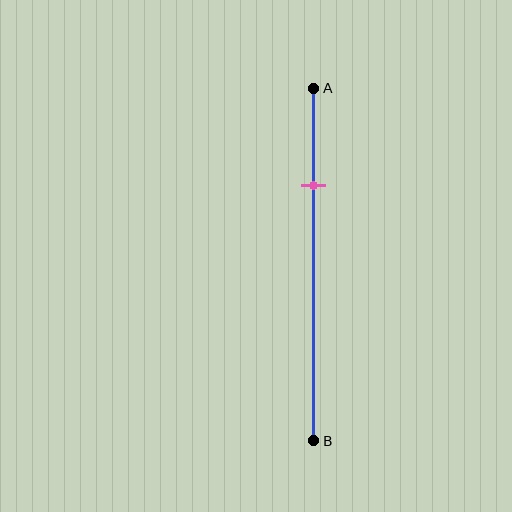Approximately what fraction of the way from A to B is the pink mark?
The pink mark is approximately 30% of the way from A to B.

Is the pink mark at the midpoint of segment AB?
No, the mark is at about 30% from A, not at the 50% midpoint.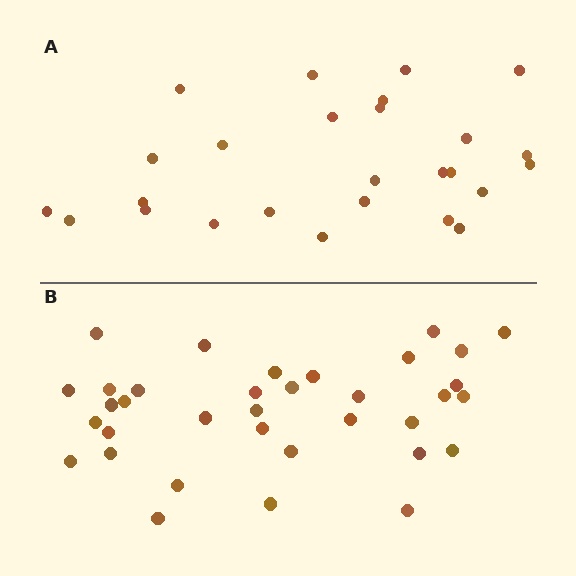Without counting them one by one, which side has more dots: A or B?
Region B (the bottom region) has more dots.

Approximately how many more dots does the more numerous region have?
Region B has roughly 8 or so more dots than region A.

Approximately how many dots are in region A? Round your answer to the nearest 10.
About 30 dots. (The exact count is 26, which rounds to 30.)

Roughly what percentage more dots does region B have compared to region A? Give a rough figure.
About 35% more.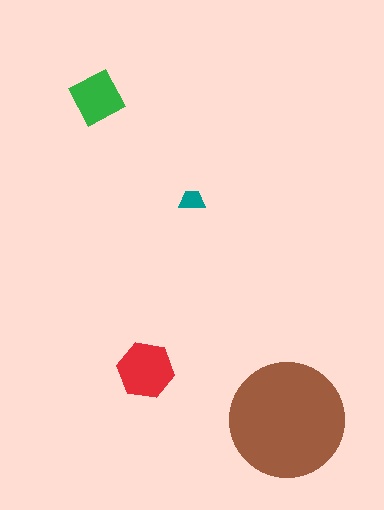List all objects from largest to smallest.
The brown circle, the red hexagon, the green square, the teal trapezoid.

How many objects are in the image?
There are 4 objects in the image.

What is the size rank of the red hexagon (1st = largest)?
2nd.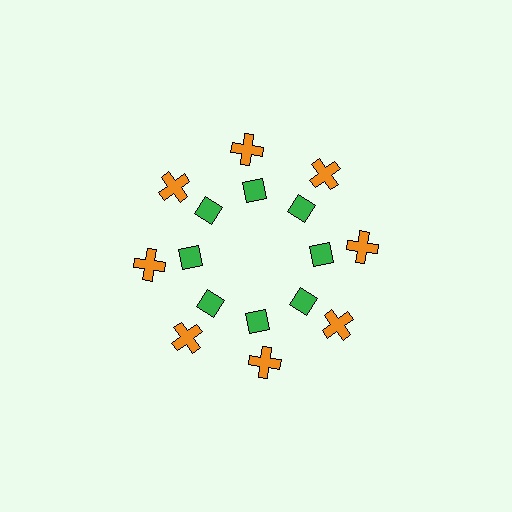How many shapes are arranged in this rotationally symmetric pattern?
There are 16 shapes, arranged in 8 groups of 2.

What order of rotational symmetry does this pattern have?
This pattern has 8-fold rotational symmetry.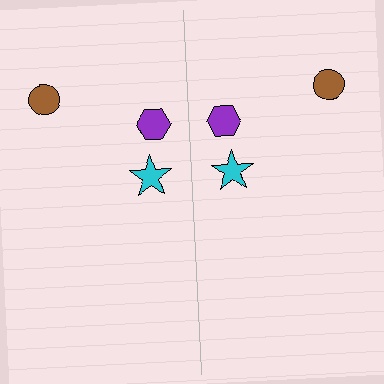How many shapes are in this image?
There are 6 shapes in this image.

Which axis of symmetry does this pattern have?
The pattern has a vertical axis of symmetry running through the center of the image.